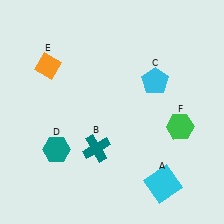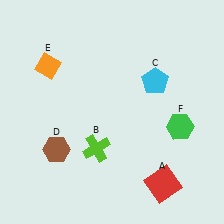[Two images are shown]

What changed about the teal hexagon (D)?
In Image 1, D is teal. In Image 2, it changed to brown.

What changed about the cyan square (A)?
In Image 1, A is cyan. In Image 2, it changed to red.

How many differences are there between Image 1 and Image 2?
There are 3 differences between the two images.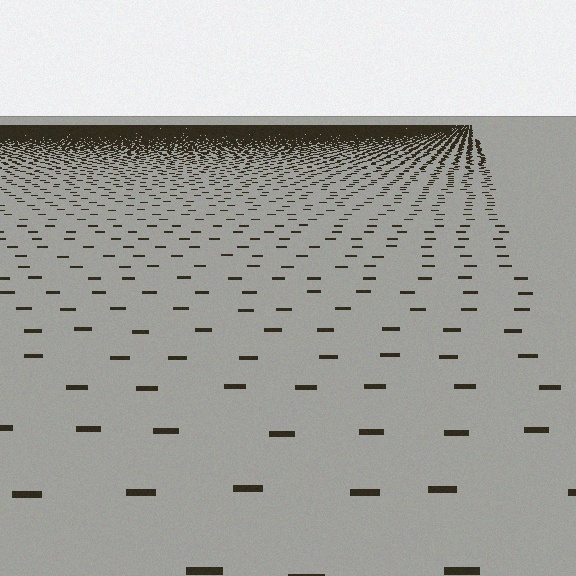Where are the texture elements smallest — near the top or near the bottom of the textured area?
Near the top.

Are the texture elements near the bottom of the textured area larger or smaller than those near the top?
Larger. Near the bottom, elements are closer to the viewer and appear at a bigger on-screen size.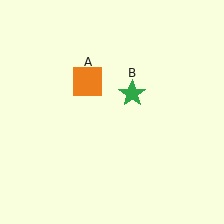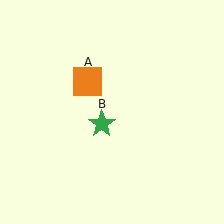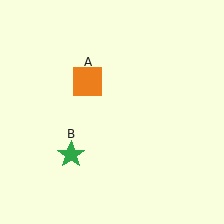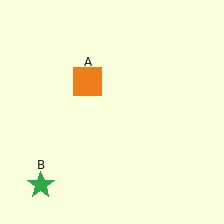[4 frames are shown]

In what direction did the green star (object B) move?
The green star (object B) moved down and to the left.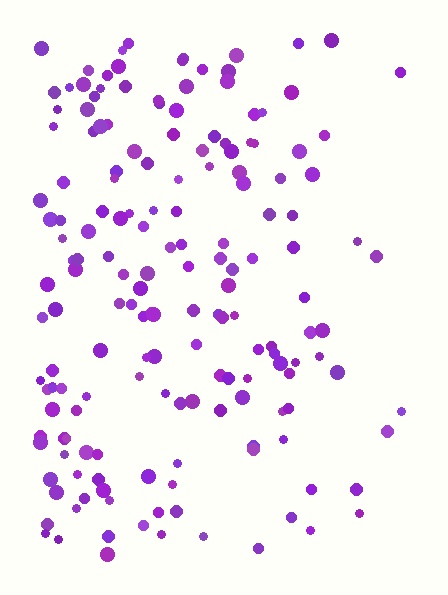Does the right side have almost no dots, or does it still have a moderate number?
Still a moderate number, just noticeably fewer than the left.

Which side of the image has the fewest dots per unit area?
The right.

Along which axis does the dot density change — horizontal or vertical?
Horizontal.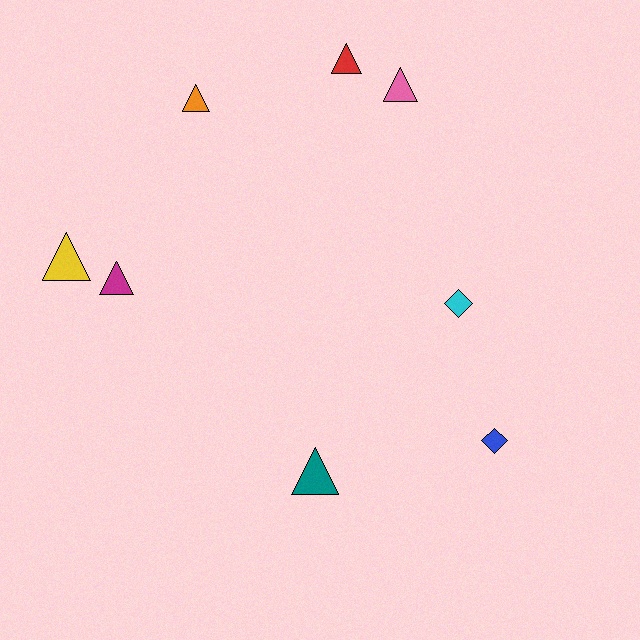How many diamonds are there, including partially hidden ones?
There are 2 diamonds.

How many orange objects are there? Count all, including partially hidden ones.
There is 1 orange object.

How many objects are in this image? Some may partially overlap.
There are 8 objects.